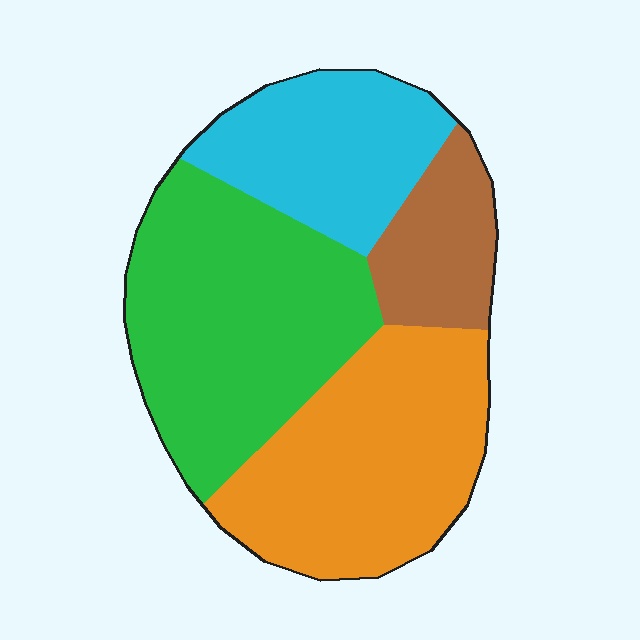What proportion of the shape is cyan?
Cyan covers 20% of the shape.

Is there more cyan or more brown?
Cyan.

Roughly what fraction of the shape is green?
Green takes up between a third and a half of the shape.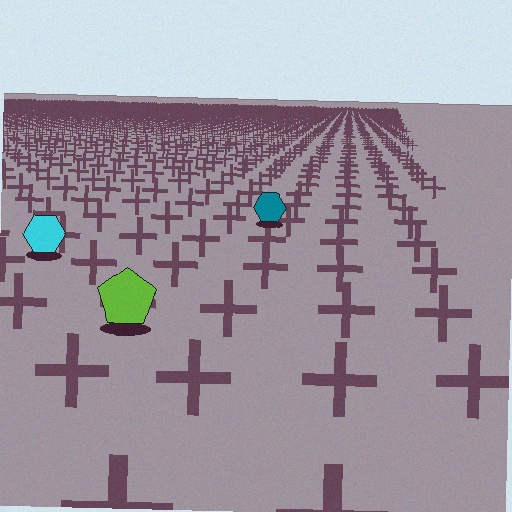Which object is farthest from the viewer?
The teal hexagon is farthest from the viewer. It appears smaller and the ground texture around it is denser.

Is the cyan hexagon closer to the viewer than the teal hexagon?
Yes. The cyan hexagon is closer — you can tell from the texture gradient: the ground texture is coarser near it.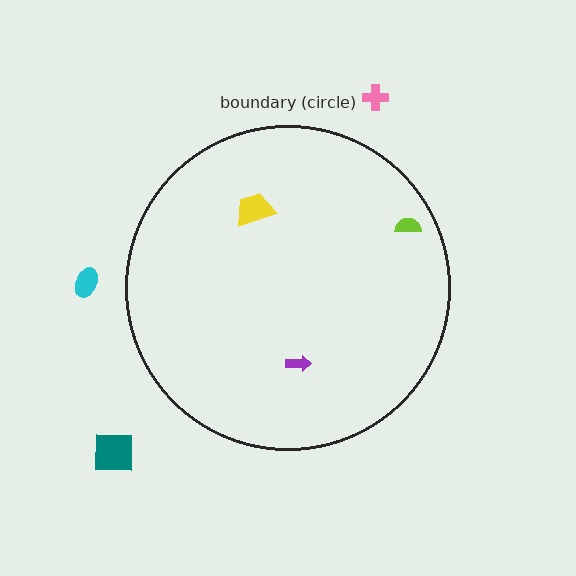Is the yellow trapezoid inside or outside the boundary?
Inside.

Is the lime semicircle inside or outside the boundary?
Inside.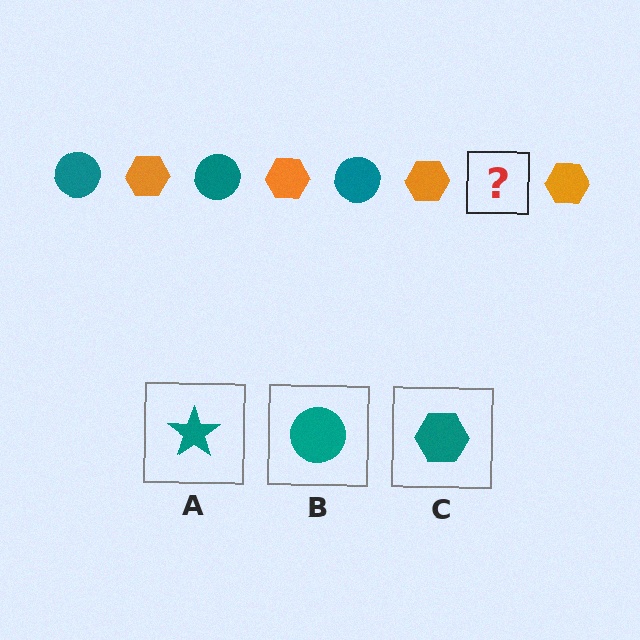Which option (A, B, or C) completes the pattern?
B.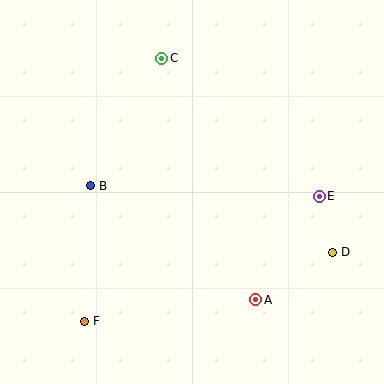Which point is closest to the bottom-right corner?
Point D is closest to the bottom-right corner.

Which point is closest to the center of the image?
Point B at (91, 186) is closest to the center.